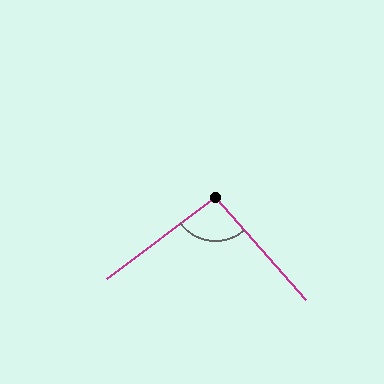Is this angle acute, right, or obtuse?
It is approximately a right angle.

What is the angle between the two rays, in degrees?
Approximately 95 degrees.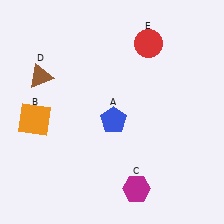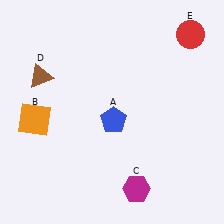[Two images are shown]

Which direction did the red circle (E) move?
The red circle (E) moved right.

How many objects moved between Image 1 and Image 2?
1 object moved between the two images.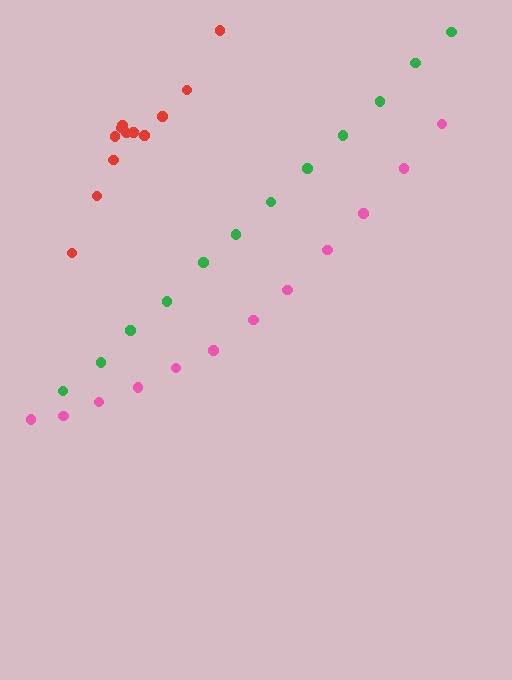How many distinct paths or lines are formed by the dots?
There are 3 distinct paths.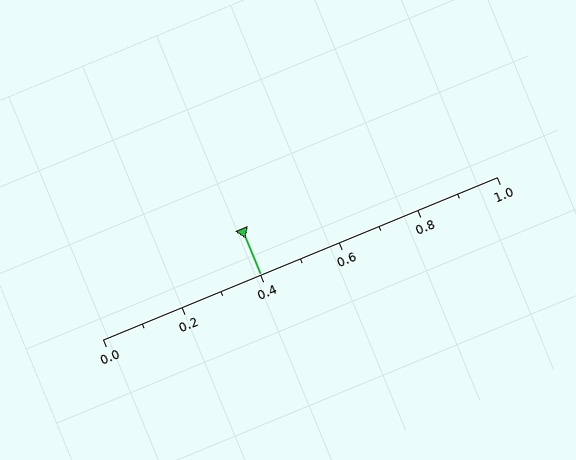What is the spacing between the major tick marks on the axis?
The major ticks are spaced 0.2 apart.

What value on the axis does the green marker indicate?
The marker indicates approximately 0.4.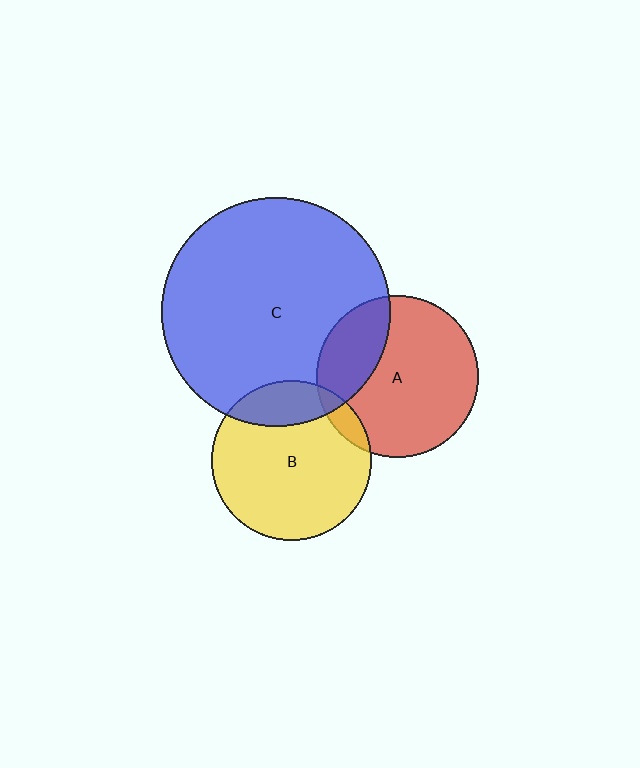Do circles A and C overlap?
Yes.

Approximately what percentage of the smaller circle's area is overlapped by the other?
Approximately 25%.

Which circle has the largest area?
Circle C (blue).